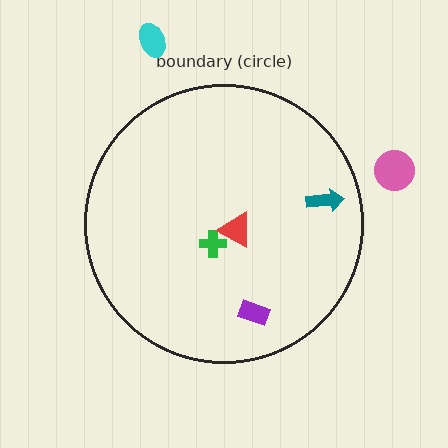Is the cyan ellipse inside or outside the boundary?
Outside.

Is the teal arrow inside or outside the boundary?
Inside.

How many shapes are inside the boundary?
4 inside, 2 outside.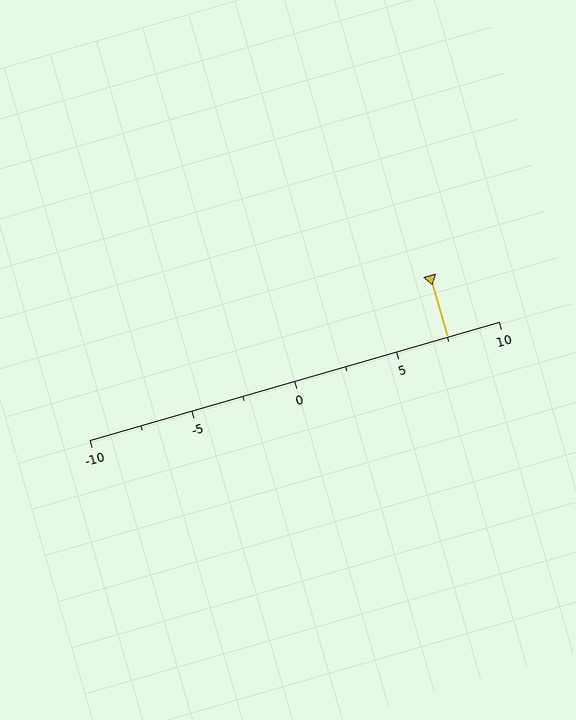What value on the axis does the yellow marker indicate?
The marker indicates approximately 7.5.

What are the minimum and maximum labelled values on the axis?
The axis runs from -10 to 10.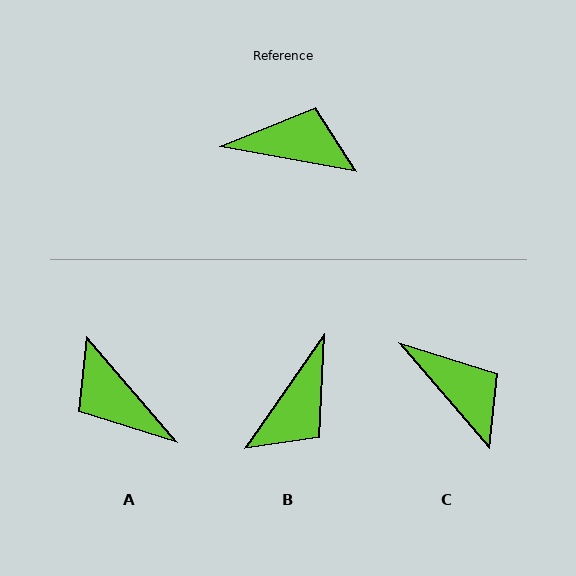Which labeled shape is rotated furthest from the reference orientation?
A, about 141 degrees away.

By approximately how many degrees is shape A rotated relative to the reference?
Approximately 141 degrees counter-clockwise.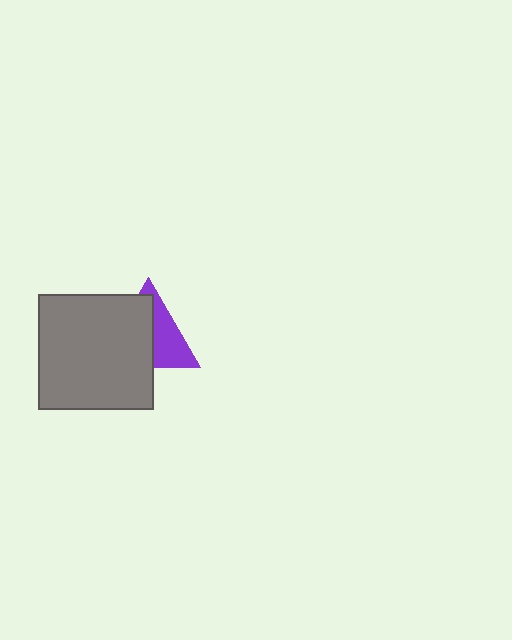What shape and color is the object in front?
The object in front is a gray square.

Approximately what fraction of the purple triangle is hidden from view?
Roughly 56% of the purple triangle is hidden behind the gray square.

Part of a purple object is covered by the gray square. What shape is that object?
It is a triangle.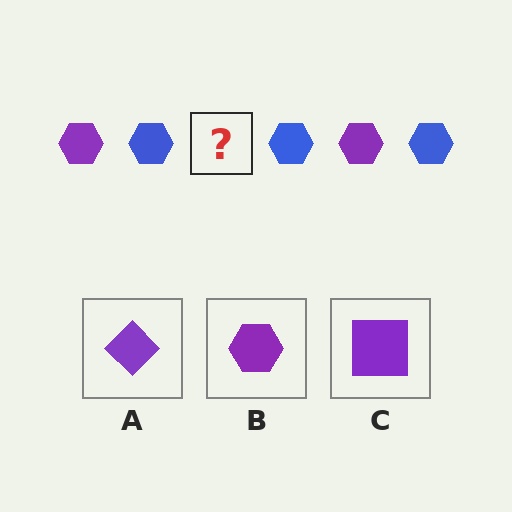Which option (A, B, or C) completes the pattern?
B.